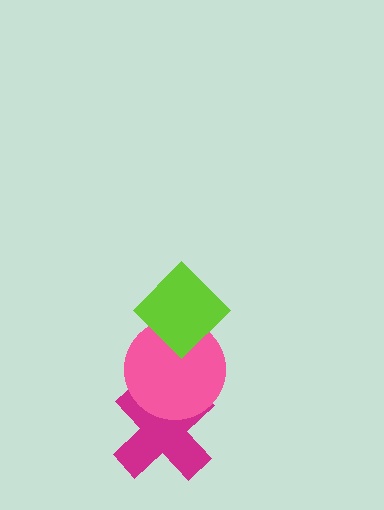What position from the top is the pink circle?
The pink circle is 2nd from the top.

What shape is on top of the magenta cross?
The pink circle is on top of the magenta cross.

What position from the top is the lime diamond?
The lime diamond is 1st from the top.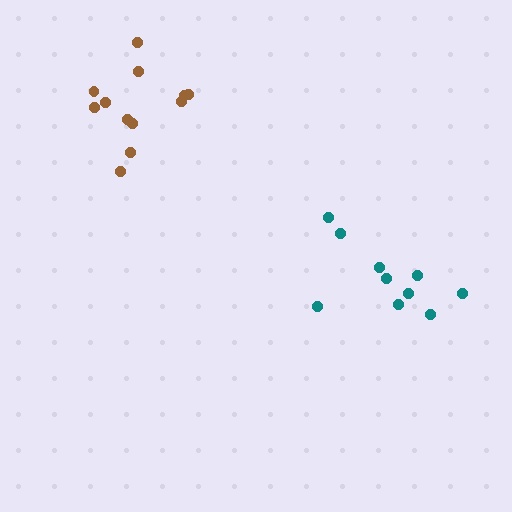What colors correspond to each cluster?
The clusters are colored: teal, brown.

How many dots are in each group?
Group 1: 10 dots, Group 2: 12 dots (22 total).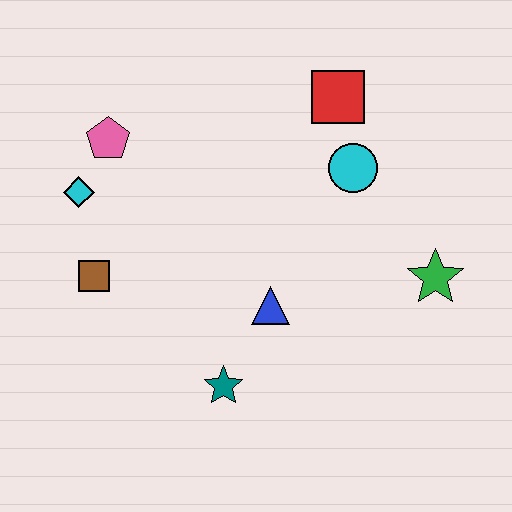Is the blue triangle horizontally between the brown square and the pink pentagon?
No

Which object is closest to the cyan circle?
The red square is closest to the cyan circle.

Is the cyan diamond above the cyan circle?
No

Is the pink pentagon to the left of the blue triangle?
Yes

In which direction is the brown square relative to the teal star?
The brown square is to the left of the teal star.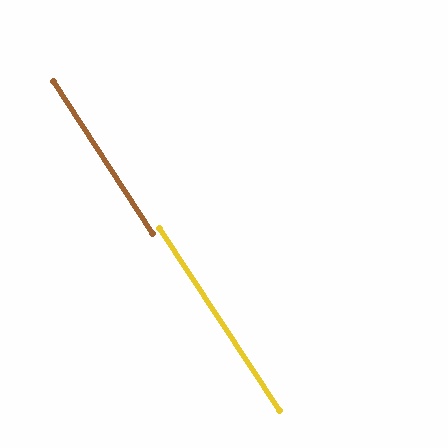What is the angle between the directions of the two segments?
Approximately 0 degrees.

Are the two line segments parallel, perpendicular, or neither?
Parallel — their directions differ by only 0.2°.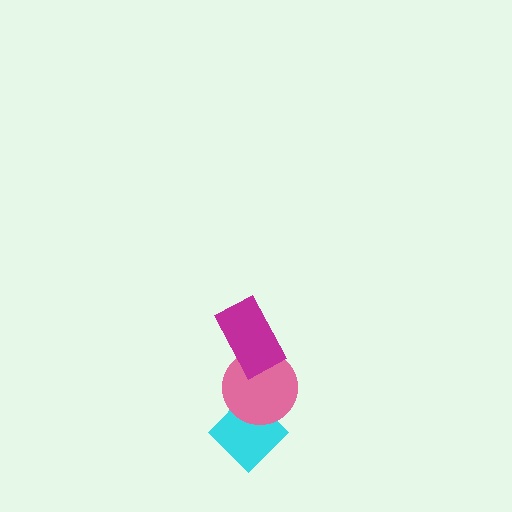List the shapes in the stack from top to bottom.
From top to bottom: the magenta rectangle, the pink circle, the cyan diamond.